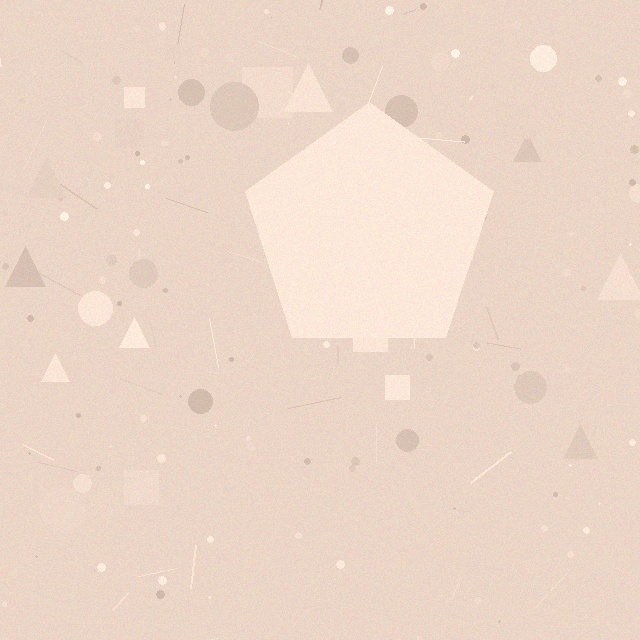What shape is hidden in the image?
A pentagon is hidden in the image.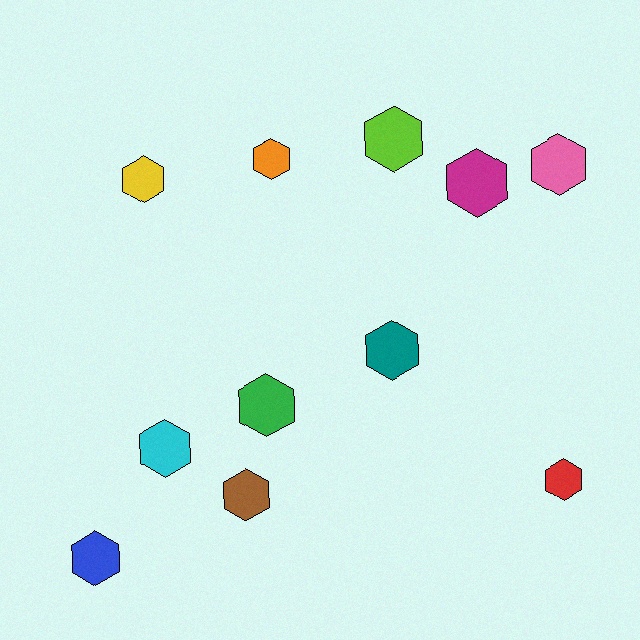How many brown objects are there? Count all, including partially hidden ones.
There is 1 brown object.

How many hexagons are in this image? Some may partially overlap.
There are 11 hexagons.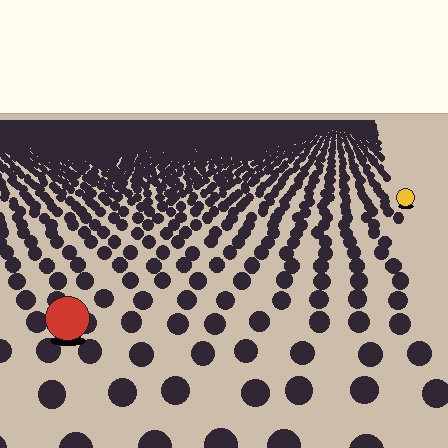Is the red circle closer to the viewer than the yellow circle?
Yes. The red circle is closer — you can tell from the texture gradient: the ground texture is coarser near it.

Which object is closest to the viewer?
The red circle is closest. The texture marks near it are larger and more spread out.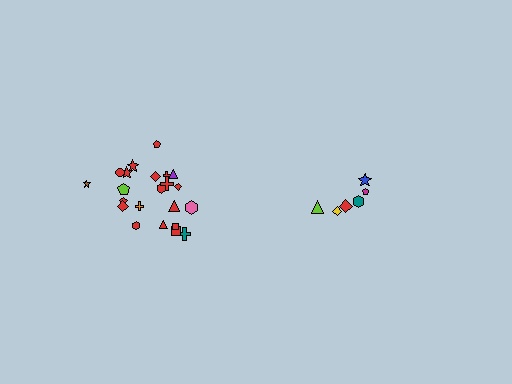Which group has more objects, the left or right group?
The left group.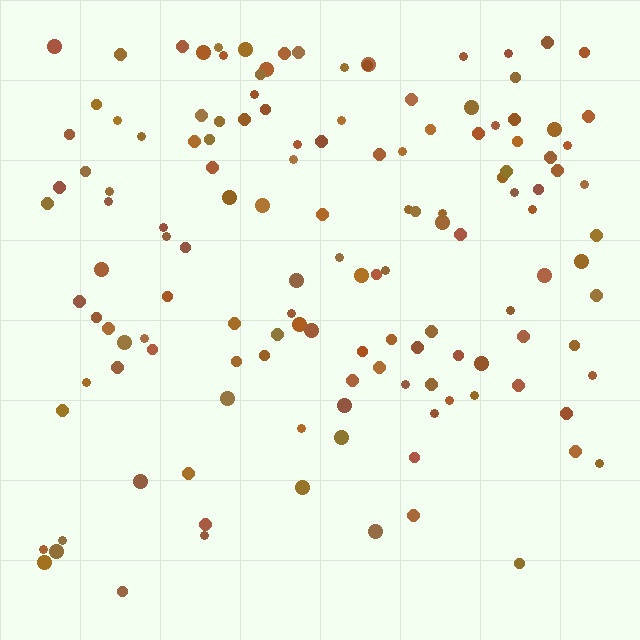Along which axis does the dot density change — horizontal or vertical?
Vertical.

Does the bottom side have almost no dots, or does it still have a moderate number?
Still a moderate number, just noticeably fewer than the top.